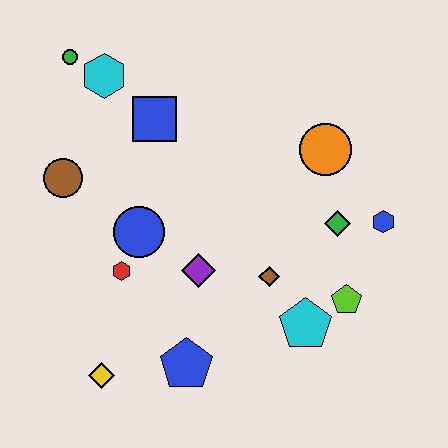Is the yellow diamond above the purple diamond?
No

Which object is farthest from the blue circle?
The blue hexagon is farthest from the blue circle.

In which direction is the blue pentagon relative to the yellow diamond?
The blue pentagon is to the right of the yellow diamond.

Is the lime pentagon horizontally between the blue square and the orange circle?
No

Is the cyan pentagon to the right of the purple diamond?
Yes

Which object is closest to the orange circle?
The green diamond is closest to the orange circle.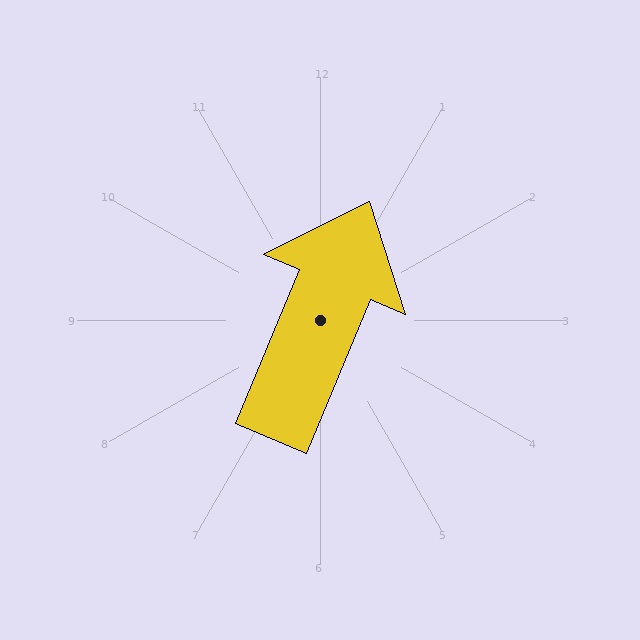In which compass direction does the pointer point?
Northeast.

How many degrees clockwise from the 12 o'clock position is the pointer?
Approximately 23 degrees.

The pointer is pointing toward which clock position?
Roughly 1 o'clock.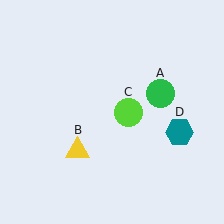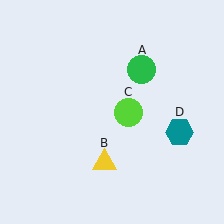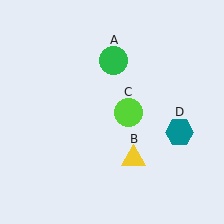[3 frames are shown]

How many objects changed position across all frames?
2 objects changed position: green circle (object A), yellow triangle (object B).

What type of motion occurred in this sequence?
The green circle (object A), yellow triangle (object B) rotated counterclockwise around the center of the scene.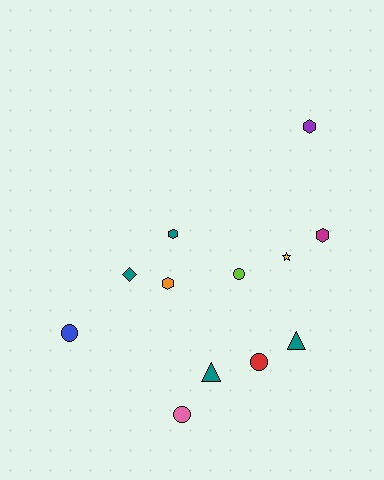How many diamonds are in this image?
There is 1 diamond.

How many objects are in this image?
There are 12 objects.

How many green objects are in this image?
There are no green objects.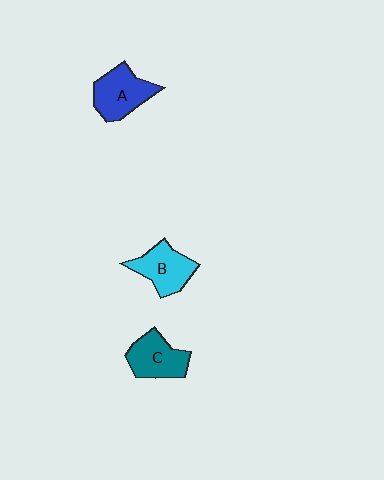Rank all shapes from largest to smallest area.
From largest to smallest: A (blue), B (cyan), C (teal).